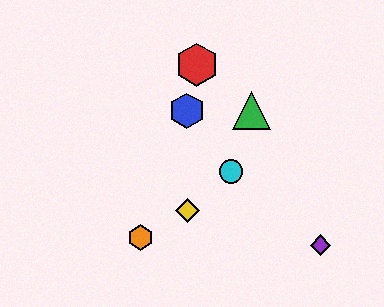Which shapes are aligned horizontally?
The blue hexagon, the green triangle are aligned horizontally.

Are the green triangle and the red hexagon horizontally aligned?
No, the green triangle is at y≈111 and the red hexagon is at y≈65.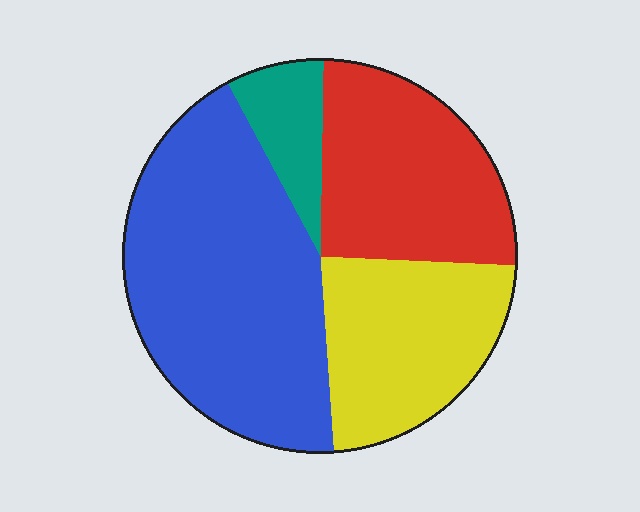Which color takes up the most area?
Blue, at roughly 45%.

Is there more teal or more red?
Red.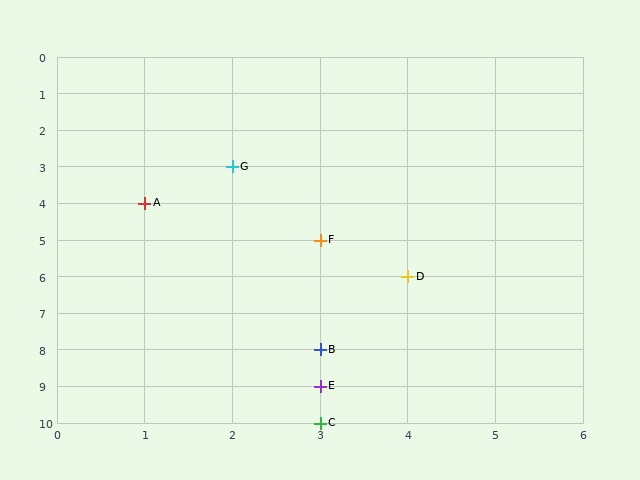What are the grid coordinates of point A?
Point A is at grid coordinates (1, 4).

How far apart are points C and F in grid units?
Points C and F are 5 rows apart.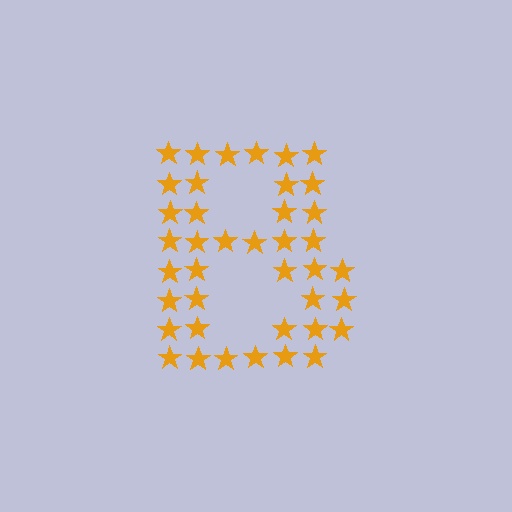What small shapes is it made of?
It is made of small stars.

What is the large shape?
The large shape is the letter B.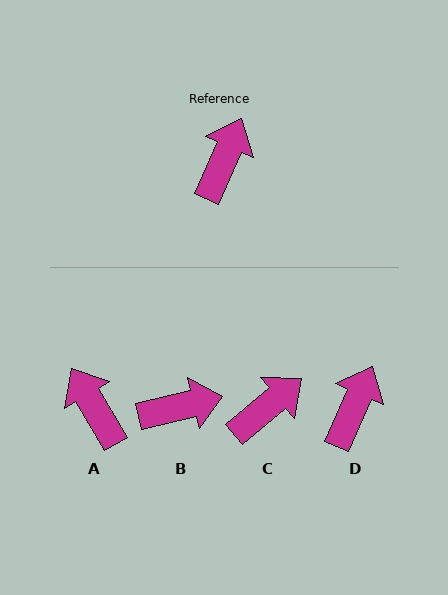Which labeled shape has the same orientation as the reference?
D.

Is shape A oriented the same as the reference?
No, it is off by about 54 degrees.